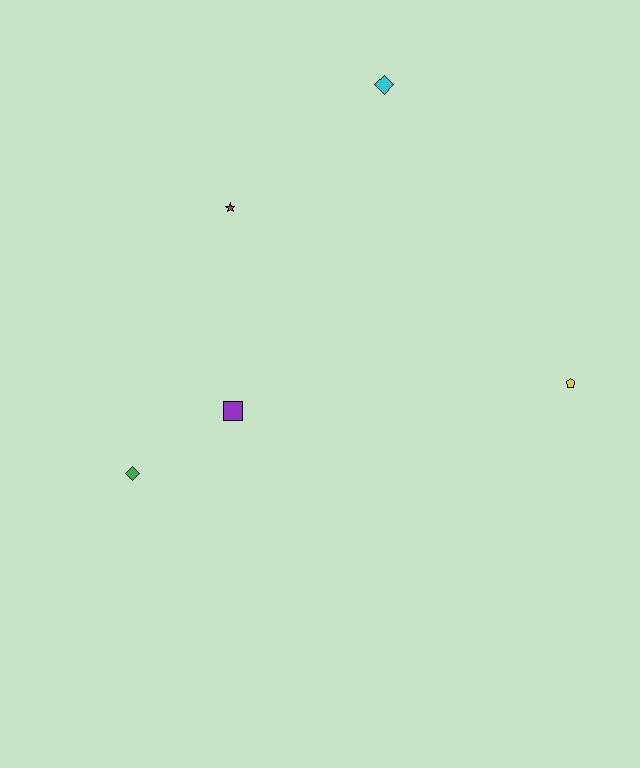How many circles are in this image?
There are no circles.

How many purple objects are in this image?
There is 1 purple object.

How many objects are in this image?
There are 5 objects.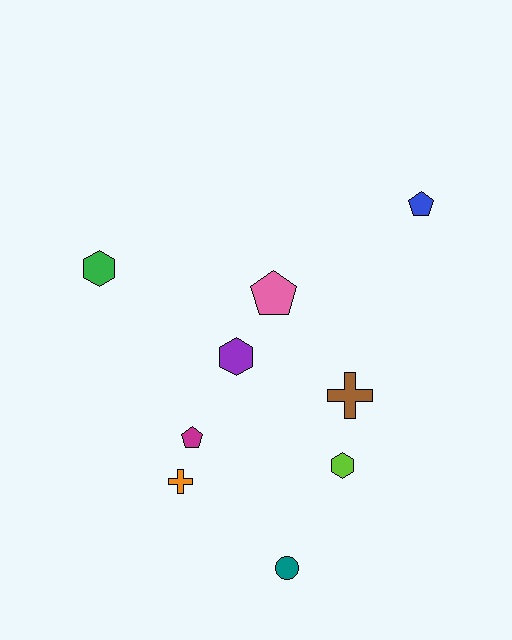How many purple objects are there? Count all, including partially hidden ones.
There is 1 purple object.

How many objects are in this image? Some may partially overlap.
There are 9 objects.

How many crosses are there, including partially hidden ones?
There are 2 crosses.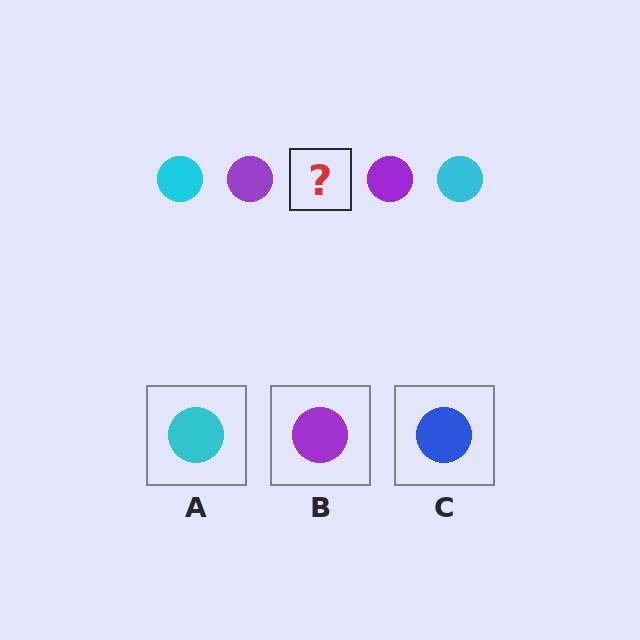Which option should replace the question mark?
Option A.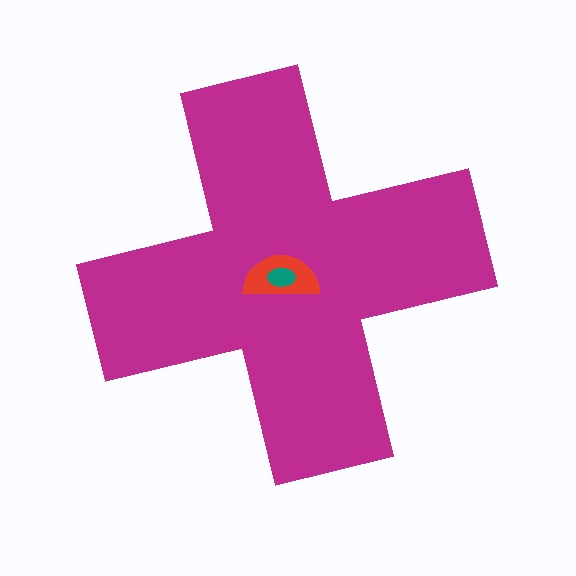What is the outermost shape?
The magenta cross.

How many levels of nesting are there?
3.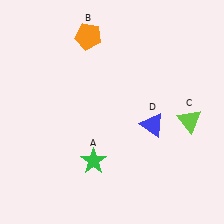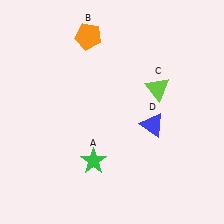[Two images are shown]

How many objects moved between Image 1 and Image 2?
1 object moved between the two images.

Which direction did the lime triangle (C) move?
The lime triangle (C) moved up.